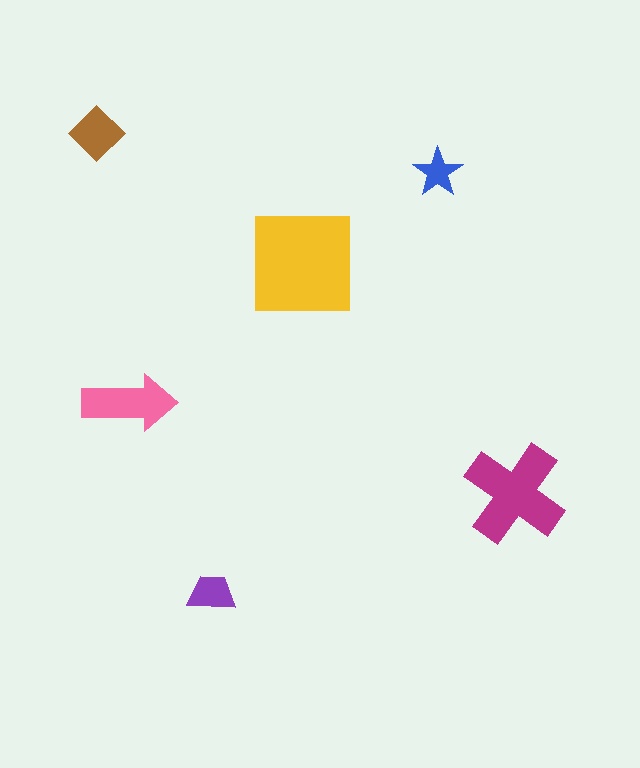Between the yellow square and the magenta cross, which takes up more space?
The yellow square.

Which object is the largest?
The yellow square.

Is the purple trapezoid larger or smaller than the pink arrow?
Smaller.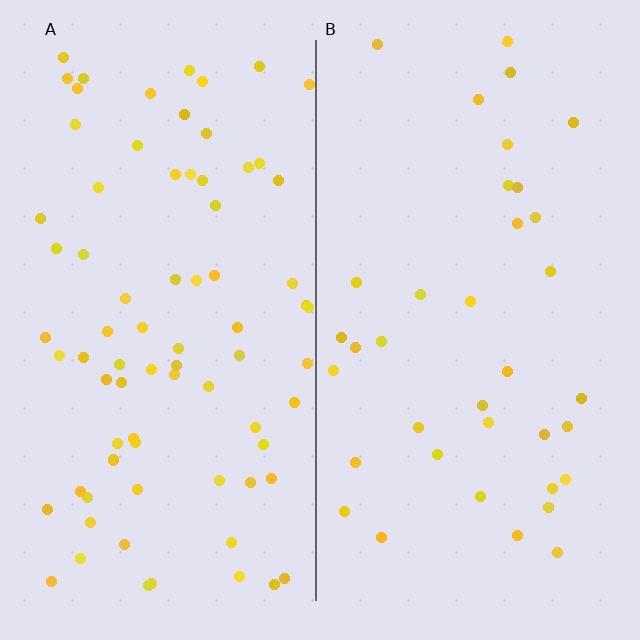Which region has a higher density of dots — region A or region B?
A (the left).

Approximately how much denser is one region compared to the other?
Approximately 2.1× — region A over region B.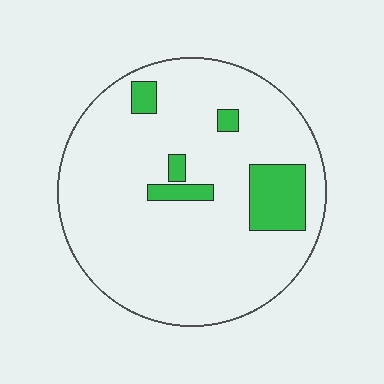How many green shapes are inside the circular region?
5.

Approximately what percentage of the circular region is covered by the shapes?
Approximately 10%.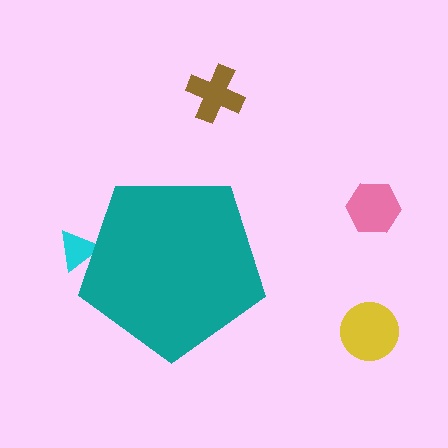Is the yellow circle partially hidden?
No, the yellow circle is fully visible.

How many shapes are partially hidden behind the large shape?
1 shape is partially hidden.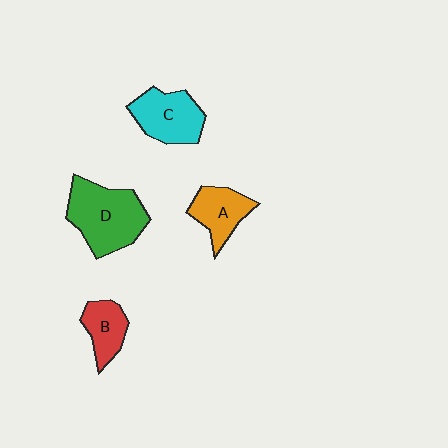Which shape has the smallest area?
Shape B (red).